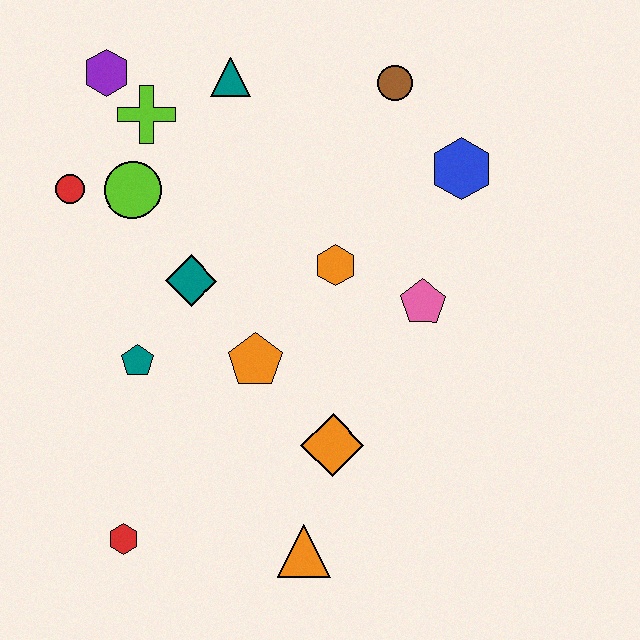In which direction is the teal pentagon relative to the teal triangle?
The teal pentagon is below the teal triangle.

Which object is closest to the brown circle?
The blue hexagon is closest to the brown circle.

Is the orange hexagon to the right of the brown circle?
No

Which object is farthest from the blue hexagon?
The red hexagon is farthest from the blue hexagon.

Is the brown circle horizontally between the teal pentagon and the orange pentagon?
No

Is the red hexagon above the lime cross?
No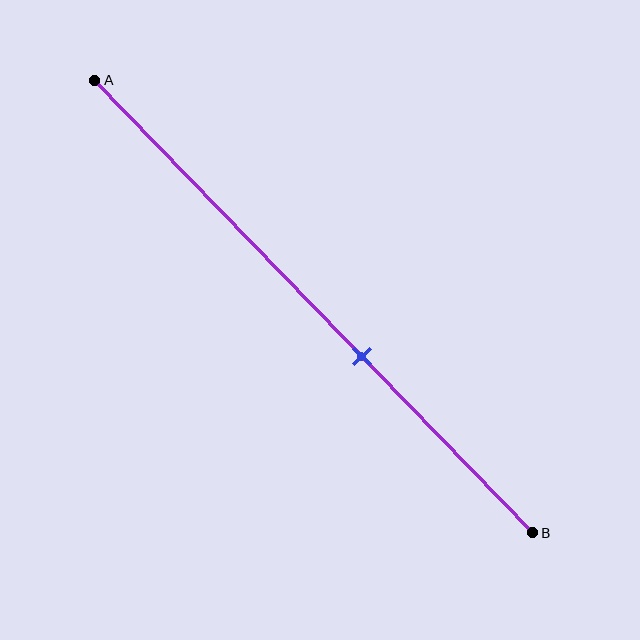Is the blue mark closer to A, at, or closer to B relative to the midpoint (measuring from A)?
The blue mark is closer to point B than the midpoint of segment AB.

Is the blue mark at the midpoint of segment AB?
No, the mark is at about 60% from A, not at the 50% midpoint.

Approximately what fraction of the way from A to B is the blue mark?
The blue mark is approximately 60% of the way from A to B.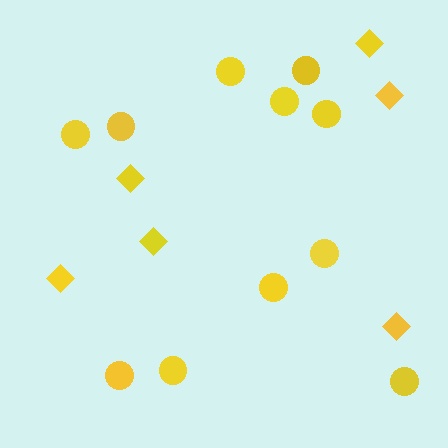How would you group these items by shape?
There are 2 groups: one group of diamonds (6) and one group of circles (11).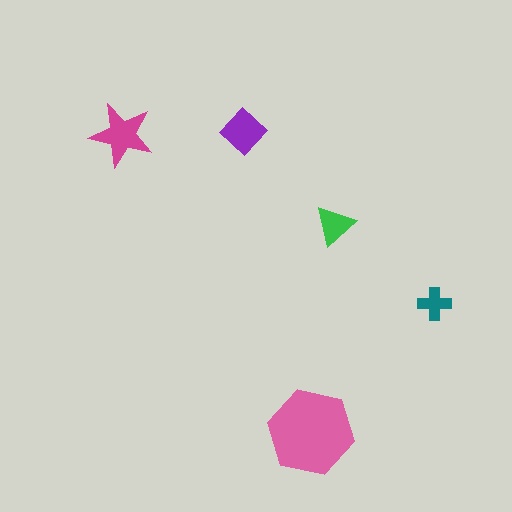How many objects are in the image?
There are 5 objects in the image.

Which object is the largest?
The pink hexagon.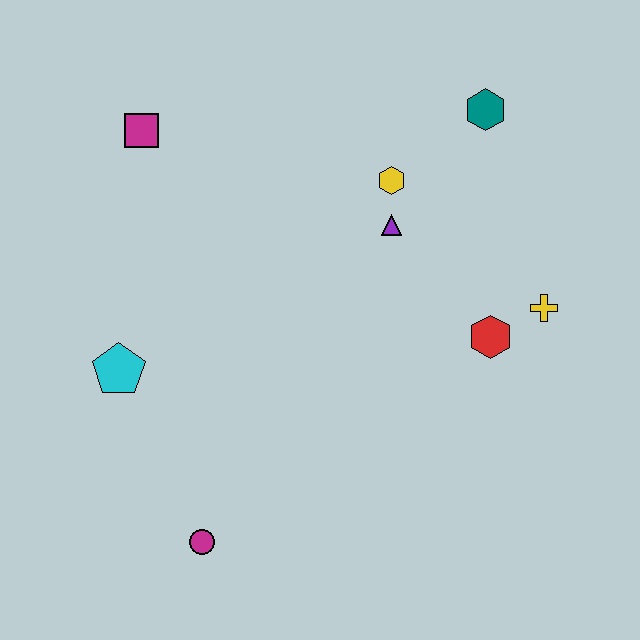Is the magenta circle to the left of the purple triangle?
Yes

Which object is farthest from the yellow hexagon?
The magenta circle is farthest from the yellow hexagon.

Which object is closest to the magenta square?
The cyan pentagon is closest to the magenta square.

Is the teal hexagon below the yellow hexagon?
No